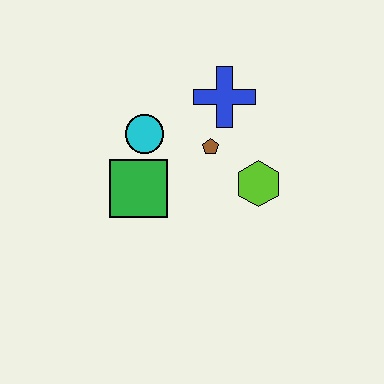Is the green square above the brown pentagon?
No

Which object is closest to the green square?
The cyan circle is closest to the green square.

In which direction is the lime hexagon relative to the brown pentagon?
The lime hexagon is to the right of the brown pentagon.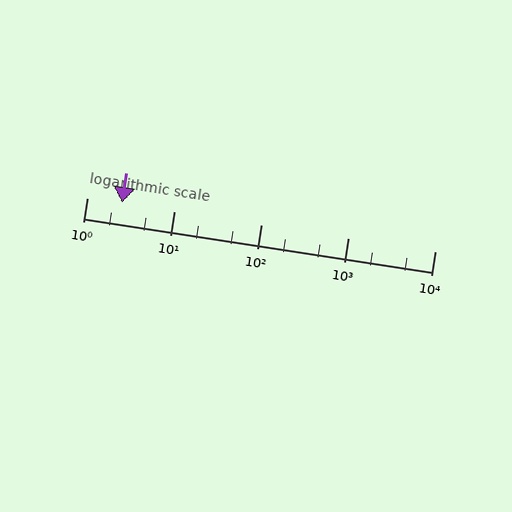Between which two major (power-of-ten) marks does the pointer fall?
The pointer is between 1 and 10.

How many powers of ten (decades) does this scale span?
The scale spans 4 decades, from 1 to 10000.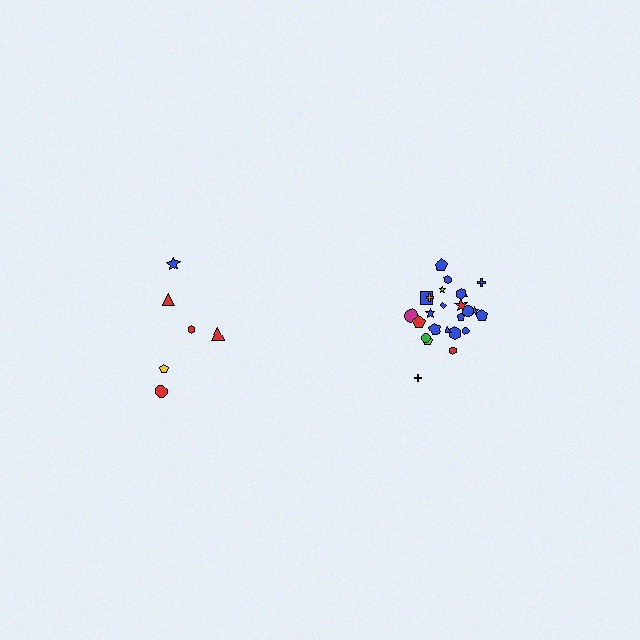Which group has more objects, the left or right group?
The right group.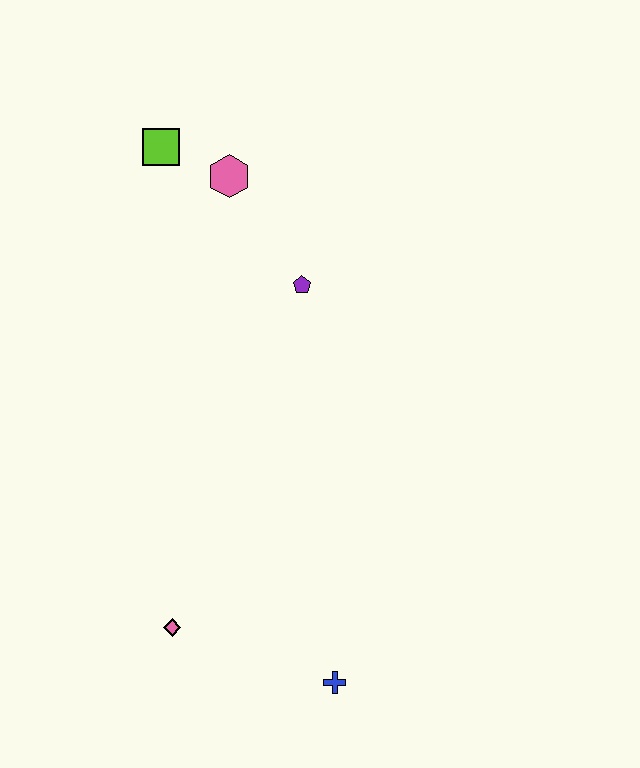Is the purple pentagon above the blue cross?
Yes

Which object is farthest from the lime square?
The blue cross is farthest from the lime square.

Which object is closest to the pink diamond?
The blue cross is closest to the pink diamond.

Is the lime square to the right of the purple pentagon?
No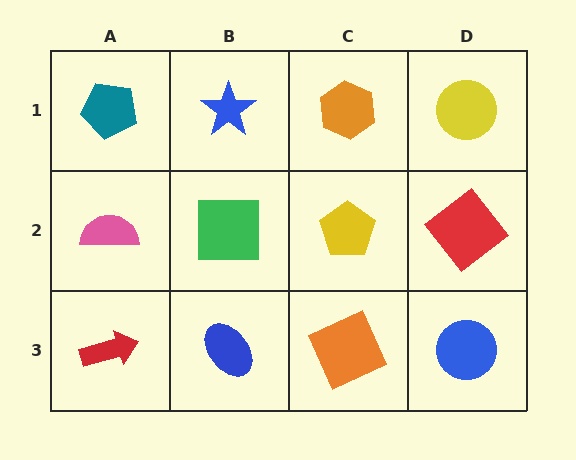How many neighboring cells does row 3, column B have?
3.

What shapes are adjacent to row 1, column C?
A yellow pentagon (row 2, column C), a blue star (row 1, column B), a yellow circle (row 1, column D).